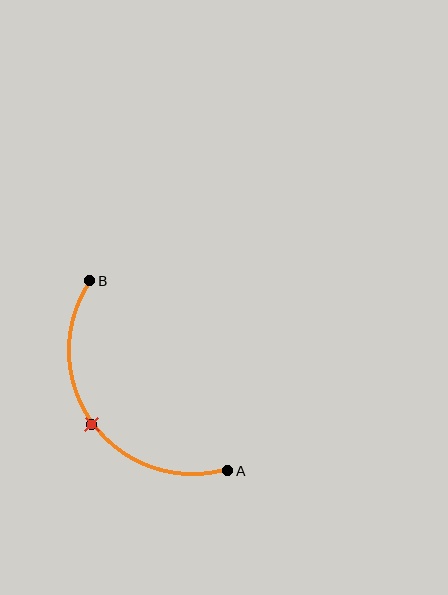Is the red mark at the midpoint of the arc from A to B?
Yes. The red mark lies on the arc at equal arc-length from both A and B — it is the arc midpoint.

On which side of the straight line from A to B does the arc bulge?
The arc bulges below and to the left of the straight line connecting A and B.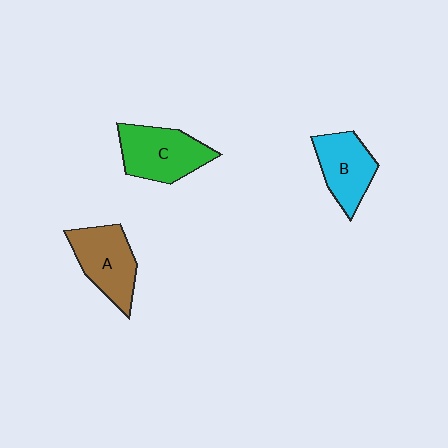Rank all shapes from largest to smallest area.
From largest to smallest: C (green), A (brown), B (cyan).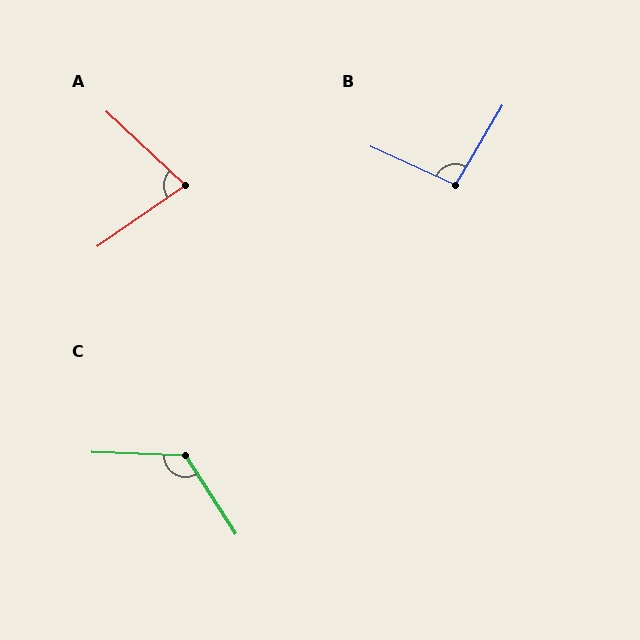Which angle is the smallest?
A, at approximately 78 degrees.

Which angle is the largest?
C, at approximately 125 degrees.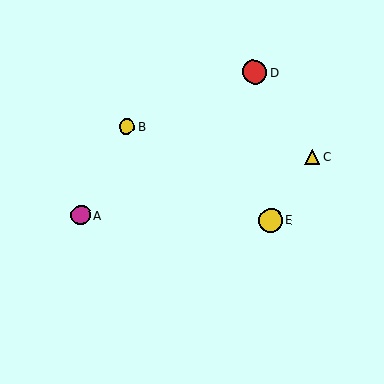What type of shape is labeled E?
Shape E is a yellow circle.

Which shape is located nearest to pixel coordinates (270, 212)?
The yellow circle (labeled E) at (271, 220) is nearest to that location.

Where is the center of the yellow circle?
The center of the yellow circle is at (271, 220).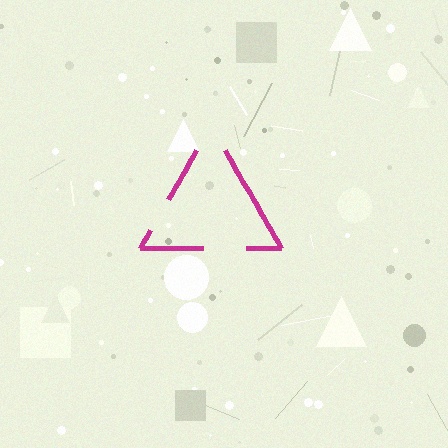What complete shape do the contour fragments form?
The contour fragments form a triangle.